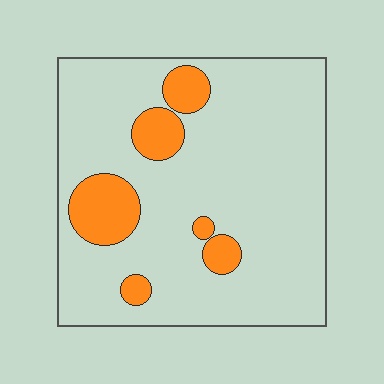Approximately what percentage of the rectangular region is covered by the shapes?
Approximately 15%.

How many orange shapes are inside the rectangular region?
6.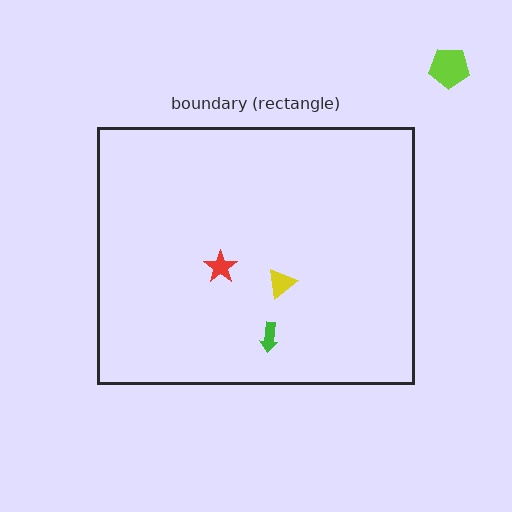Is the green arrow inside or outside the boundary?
Inside.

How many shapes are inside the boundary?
3 inside, 1 outside.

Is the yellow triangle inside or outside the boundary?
Inside.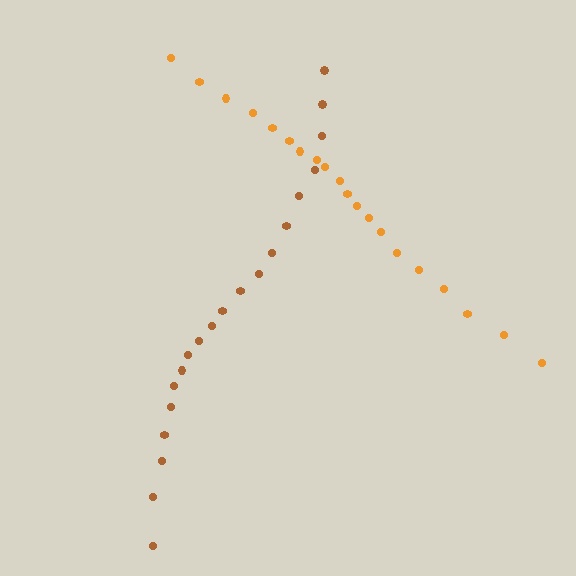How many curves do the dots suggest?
There are 2 distinct paths.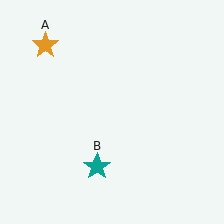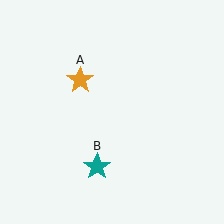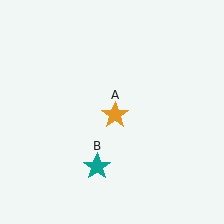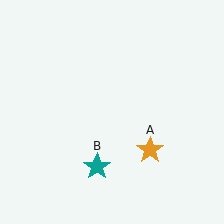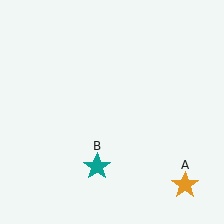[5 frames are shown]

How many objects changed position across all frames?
1 object changed position: orange star (object A).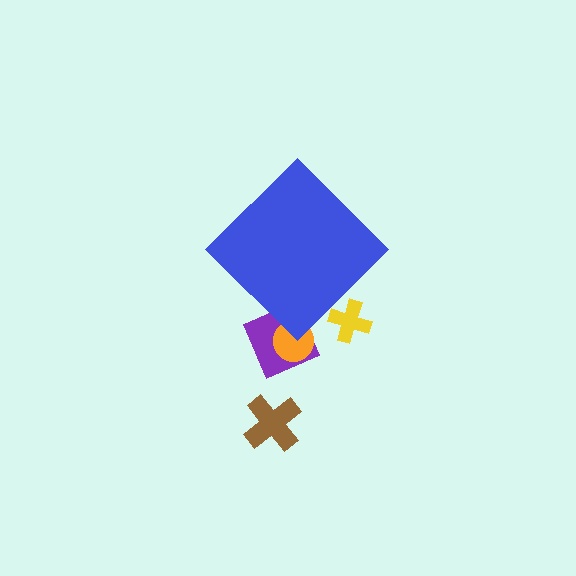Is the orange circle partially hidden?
Yes, the orange circle is partially hidden behind the blue diamond.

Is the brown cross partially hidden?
No, the brown cross is fully visible.